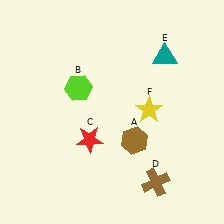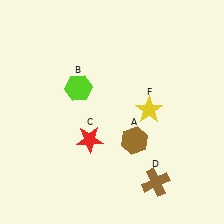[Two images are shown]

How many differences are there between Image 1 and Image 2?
There is 1 difference between the two images.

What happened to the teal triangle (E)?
The teal triangle (E) was removed in Image 2. It was in the top-right area of Image 1.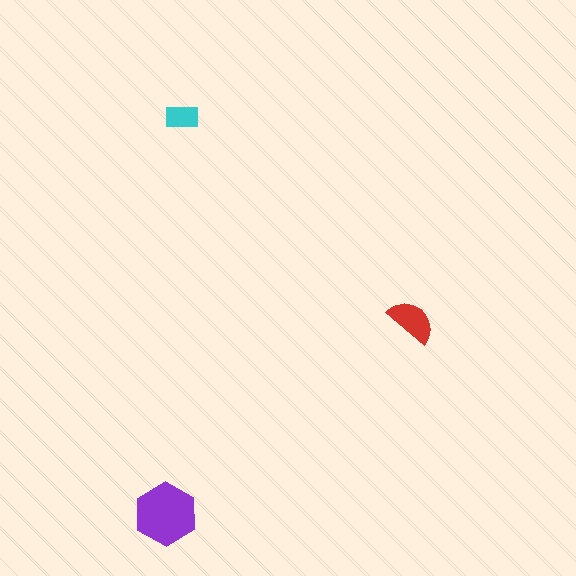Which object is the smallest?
The cyan rectangle.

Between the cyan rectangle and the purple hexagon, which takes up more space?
The purple hexagon.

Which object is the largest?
The purple hexagon.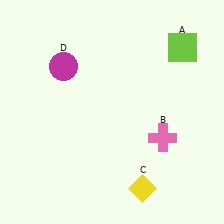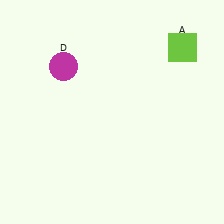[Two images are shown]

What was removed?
The pink cross (B), the yellow diamond (C) were removed in Image 2.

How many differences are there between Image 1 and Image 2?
There are 2 differences between the two images.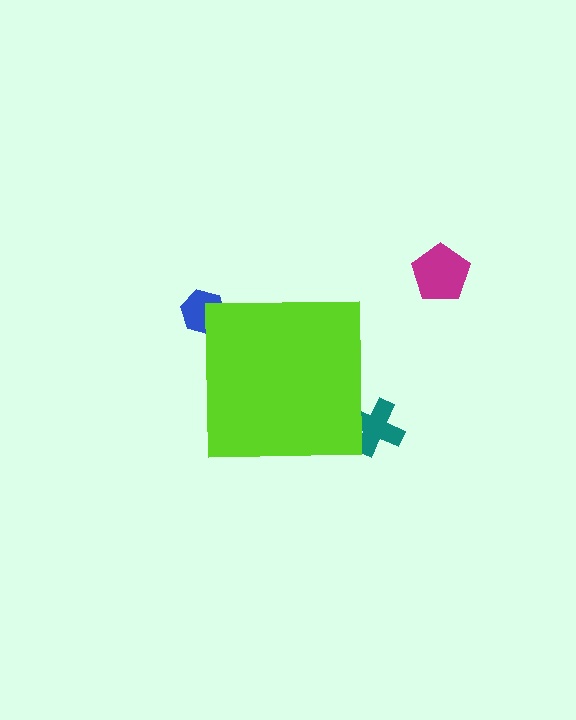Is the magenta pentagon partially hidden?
No, the magenta pentagon is fully visible.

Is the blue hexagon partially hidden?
Yes, the blue hexagon is partially hidden behind the lime square.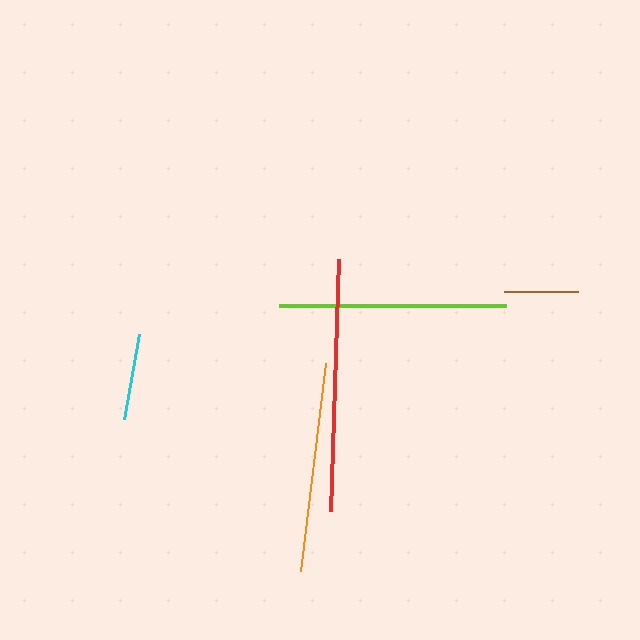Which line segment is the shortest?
The brown line is the shortest at approximately 74 pixels.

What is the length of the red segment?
The red segment is approximately 253 pixels long.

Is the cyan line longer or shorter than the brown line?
The cyan line is longer than the brown line.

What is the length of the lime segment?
The lime segment is approximately 227 pixels long.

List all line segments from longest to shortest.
From longest to shortest: red, lime, orange, cyan, brown.